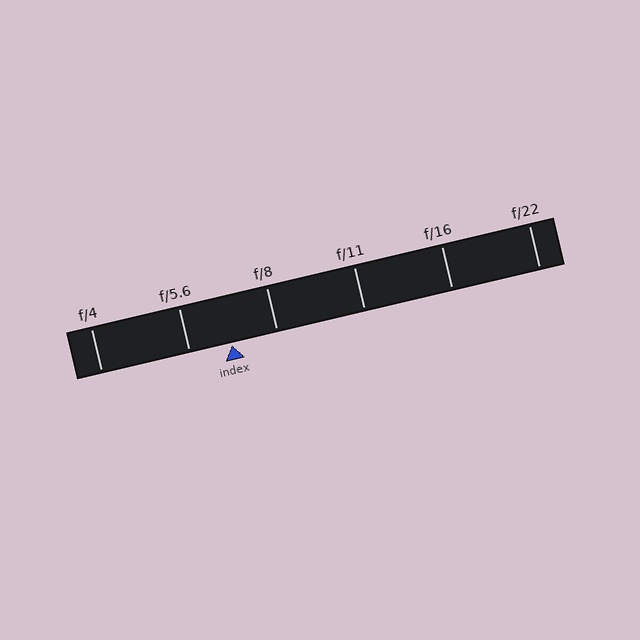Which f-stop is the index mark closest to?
The index mark is closest to f/5.6.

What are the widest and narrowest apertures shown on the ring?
The widest aperture shown is f/4 and the narrowest is f/22.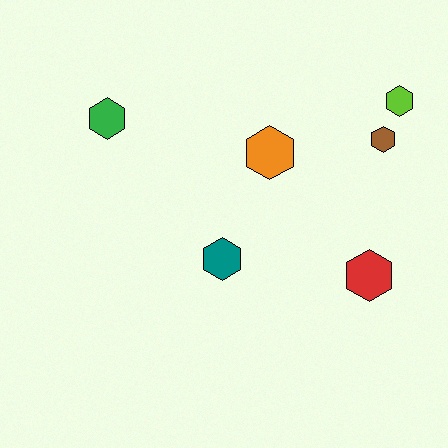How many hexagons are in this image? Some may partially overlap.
There are 6 hexagons.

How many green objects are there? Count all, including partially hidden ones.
There is 1 green object.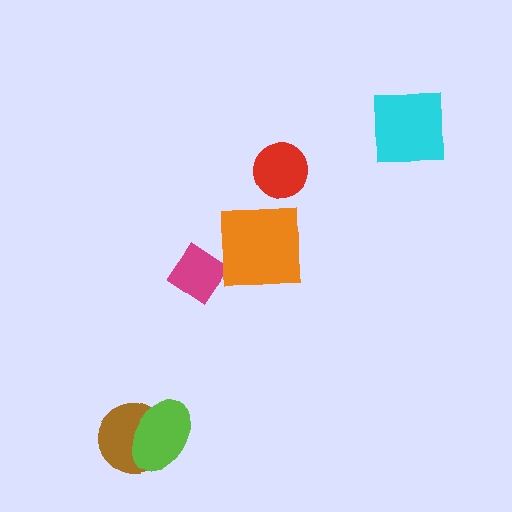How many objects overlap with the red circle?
0 objects overlap with the red circle.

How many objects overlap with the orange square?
0 objects overlap with the orange square.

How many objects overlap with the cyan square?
0 objects overlap with the cyan square.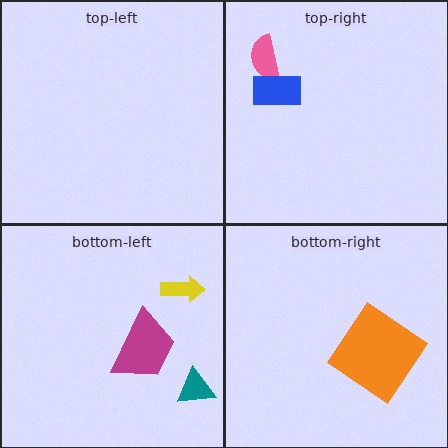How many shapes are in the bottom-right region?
1.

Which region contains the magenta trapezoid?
The bottom-left region.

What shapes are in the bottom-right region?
The orange diamond.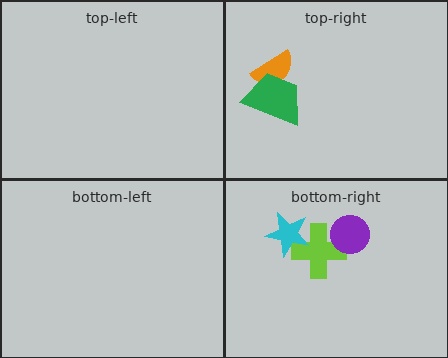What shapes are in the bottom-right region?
The lime cross, the cyan star, the purple circle.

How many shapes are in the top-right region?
2.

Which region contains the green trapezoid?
The top-right region.